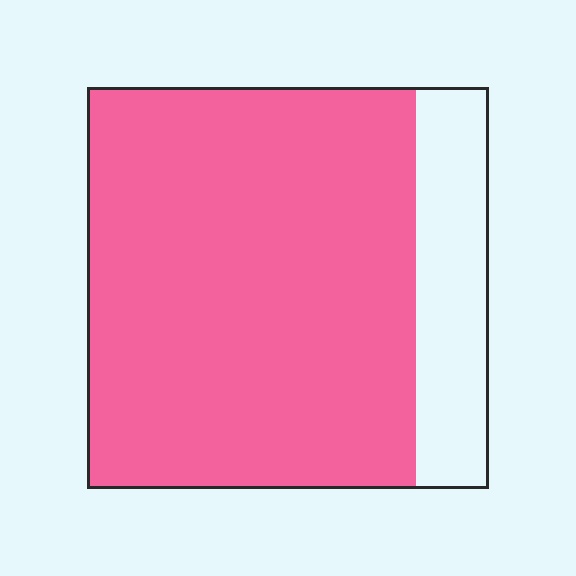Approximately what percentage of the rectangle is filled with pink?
Approximately 80%.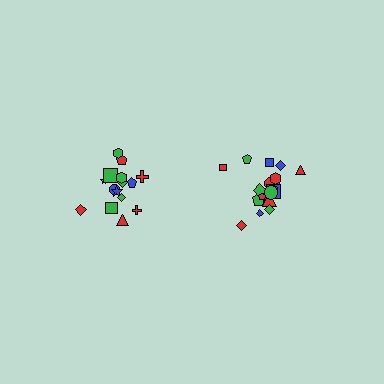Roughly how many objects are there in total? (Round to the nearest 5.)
Roughly 35 objects in total.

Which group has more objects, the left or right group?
The right group.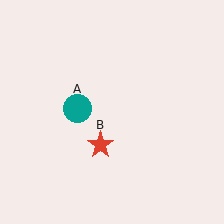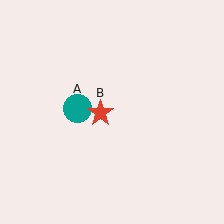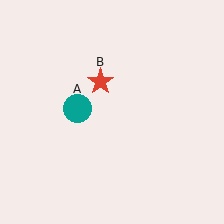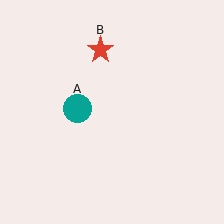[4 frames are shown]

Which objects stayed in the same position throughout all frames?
Teal circle (object A) remained stationary.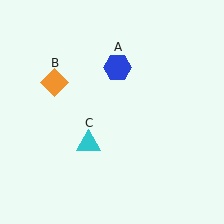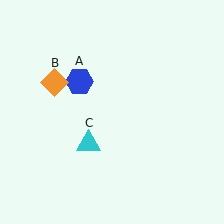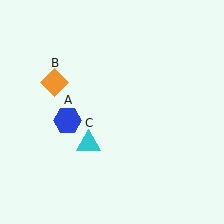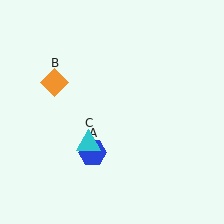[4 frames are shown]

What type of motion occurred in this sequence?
The blue hexagon (object A) rotated counterclockwise around the center of the scene.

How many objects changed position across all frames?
1 object changed position: blue hexagon (object A).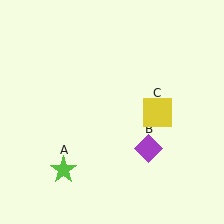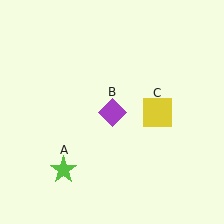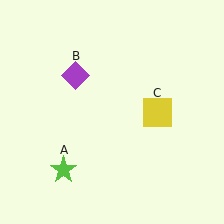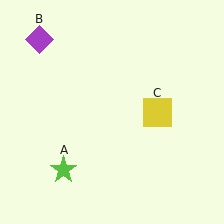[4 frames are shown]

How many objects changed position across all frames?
1 object changed position: purple diamond (object B).